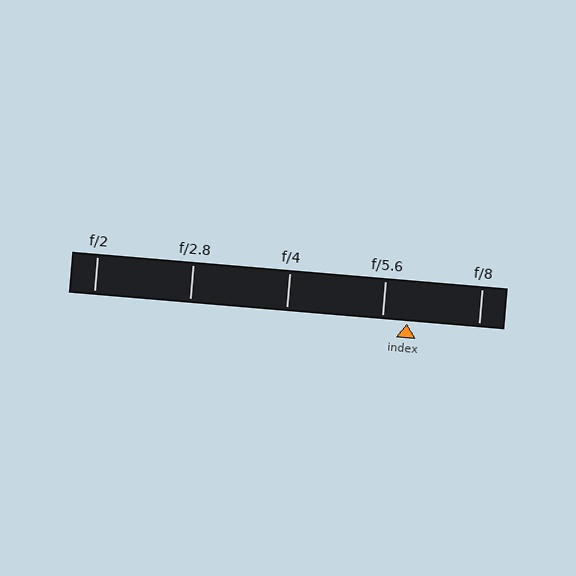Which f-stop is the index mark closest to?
The index mark is closest to f/5.6.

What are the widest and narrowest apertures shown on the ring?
The widest aperture shown is f/2 and the narrowest is f/8.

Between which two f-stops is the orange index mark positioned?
The index mark is between f/5.6 and f/8.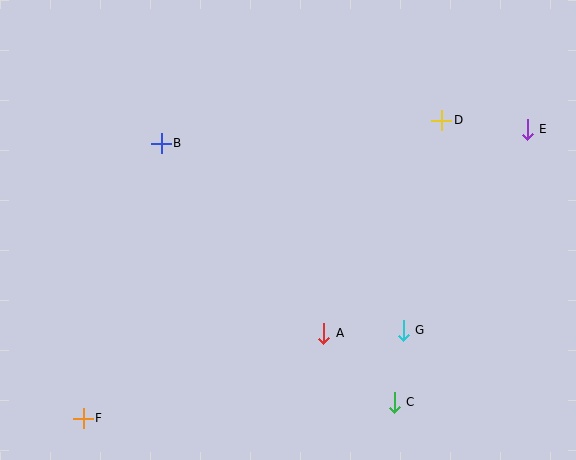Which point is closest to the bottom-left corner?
Point F is closest to the bottom-left corner.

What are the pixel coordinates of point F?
Point F is at (83, 418).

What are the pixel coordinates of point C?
Point C is at (394, 402).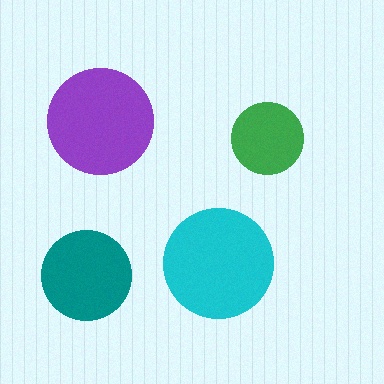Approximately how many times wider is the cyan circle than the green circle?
About 1.5 times wider.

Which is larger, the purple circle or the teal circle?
The purple one.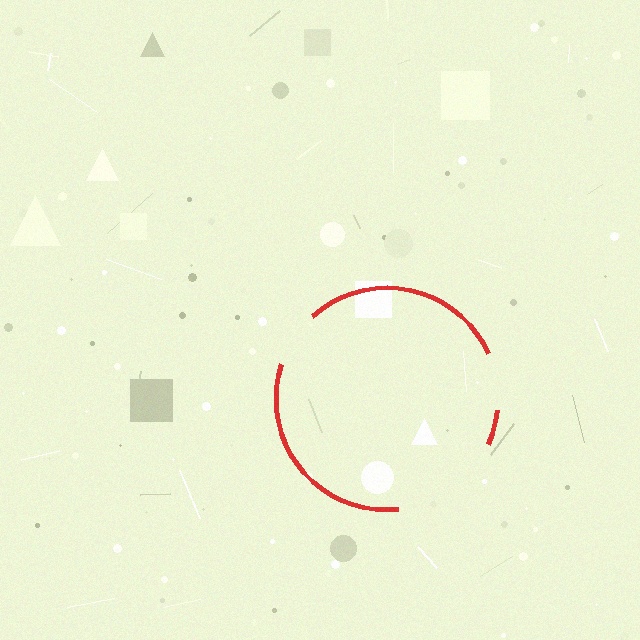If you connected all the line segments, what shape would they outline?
They would outline a circle.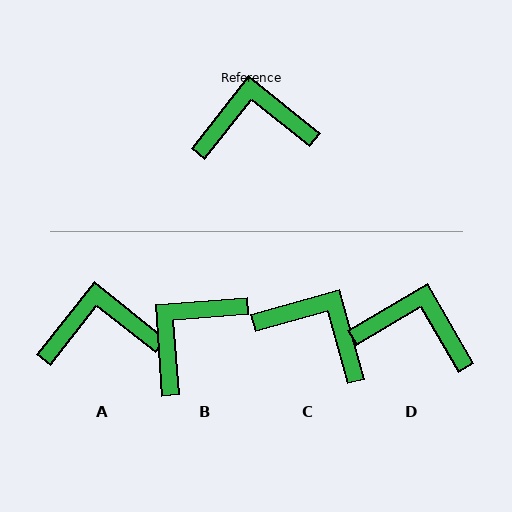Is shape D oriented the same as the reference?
No, it is off by about 21 degrees.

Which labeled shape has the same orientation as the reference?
A.